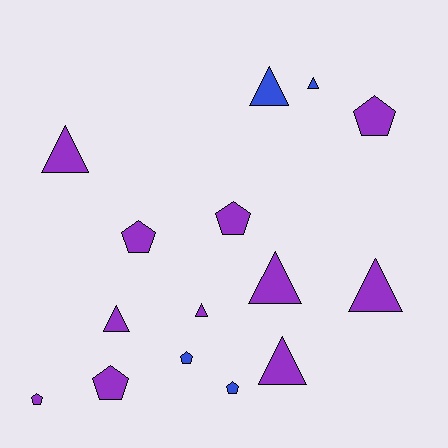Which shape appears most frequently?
Triangle, with 8 objects.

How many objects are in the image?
There are 15 objects.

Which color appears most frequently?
Purple, with 11 objects.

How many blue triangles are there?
There are 2 blue triangles.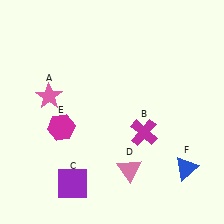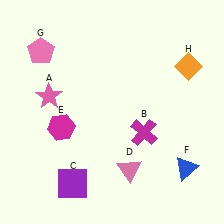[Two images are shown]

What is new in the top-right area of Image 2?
An orange diamond (H) was added in the top-right area of Image 2.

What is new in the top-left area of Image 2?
A pink pentagon (G) was added in the top-left area of Image 2.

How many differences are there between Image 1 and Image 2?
There are 2 differences between the two images.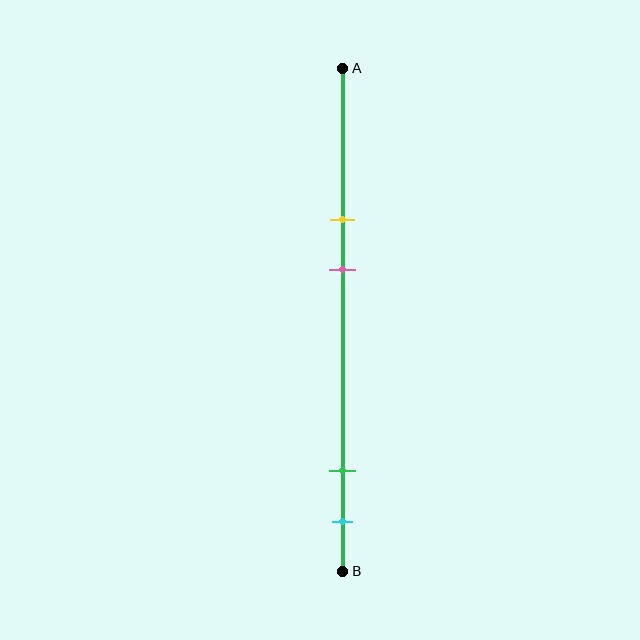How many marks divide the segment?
There are 4 marks dividing the segment.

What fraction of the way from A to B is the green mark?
The green mark is approximately 80% (0.8) of the way from A to B.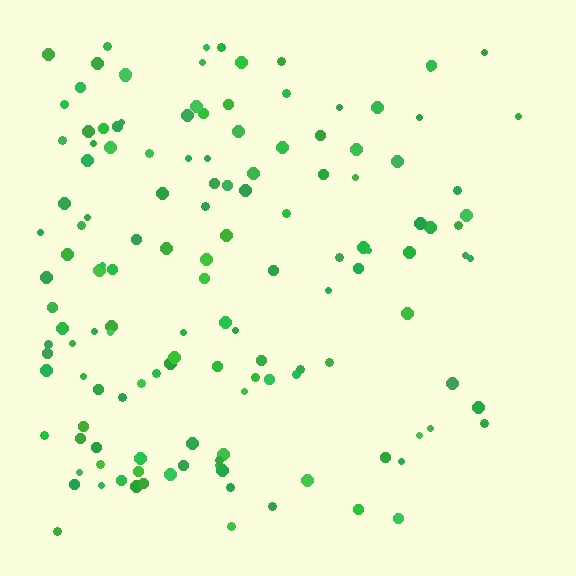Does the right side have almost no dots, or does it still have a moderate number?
Still a moderate number, just noticeably fewer than the left.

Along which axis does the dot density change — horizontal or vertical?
Horizontal.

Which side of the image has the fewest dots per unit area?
The right.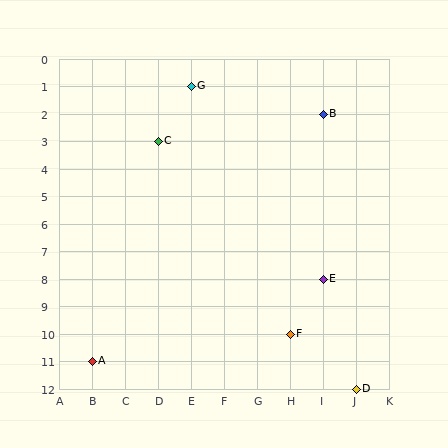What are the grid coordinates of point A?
Point A is at grid coordinates (B, 11).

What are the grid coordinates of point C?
Point C is at grid coordinates (D, 3).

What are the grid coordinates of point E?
Point E is at grid coordinates (I, 8).